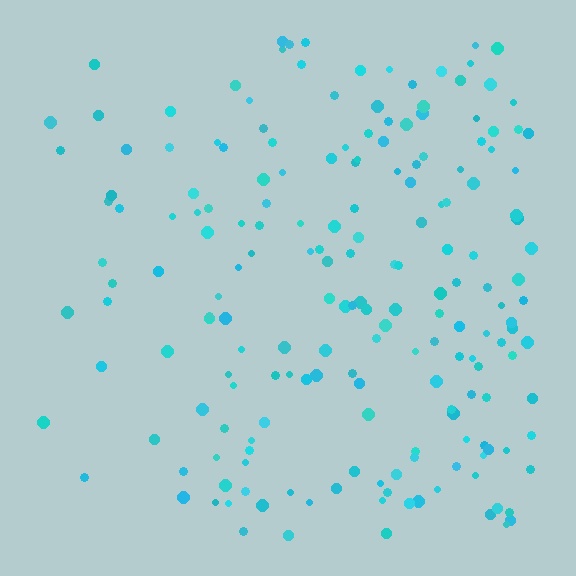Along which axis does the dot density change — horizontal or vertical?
Horizontal.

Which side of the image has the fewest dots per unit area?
The left.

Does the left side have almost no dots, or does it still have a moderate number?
Still a moderate number, just noticeably fewer than the right.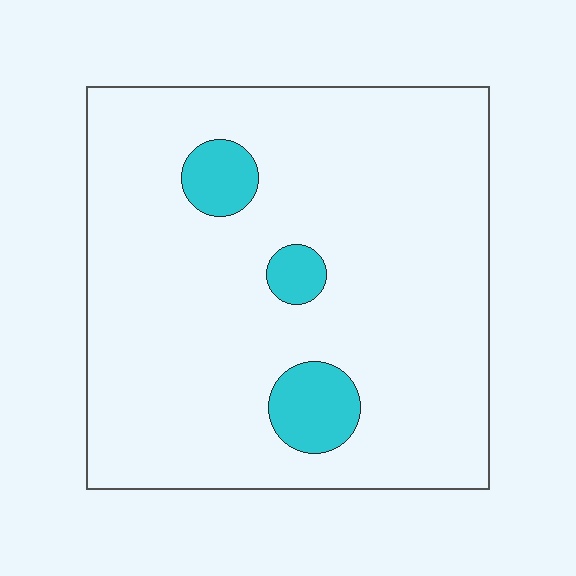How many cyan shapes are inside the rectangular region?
3.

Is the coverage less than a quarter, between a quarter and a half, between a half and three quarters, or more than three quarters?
Less than a quarter.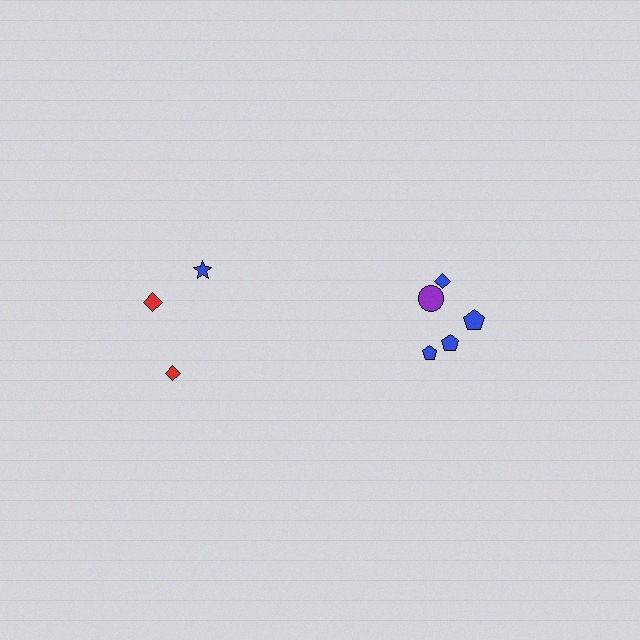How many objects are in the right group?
There are 5 objects.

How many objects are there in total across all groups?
There are 8 objects.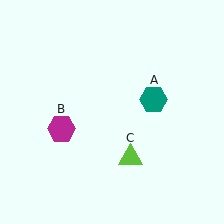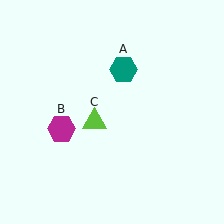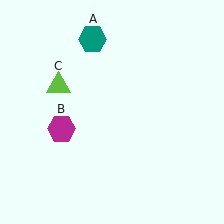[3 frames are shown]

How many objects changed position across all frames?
2 objects changed position: teal hexagon (object A), lime triangle (object C).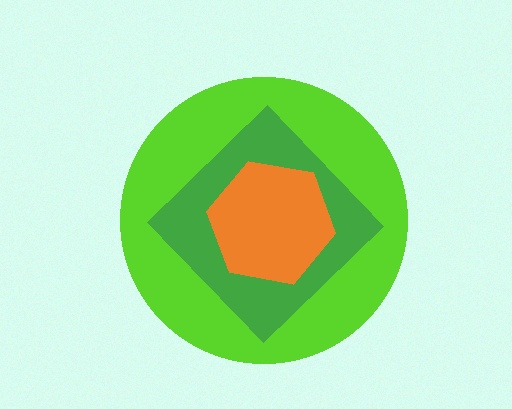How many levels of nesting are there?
3.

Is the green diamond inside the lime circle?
Yes.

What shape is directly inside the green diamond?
The orange hexagon.